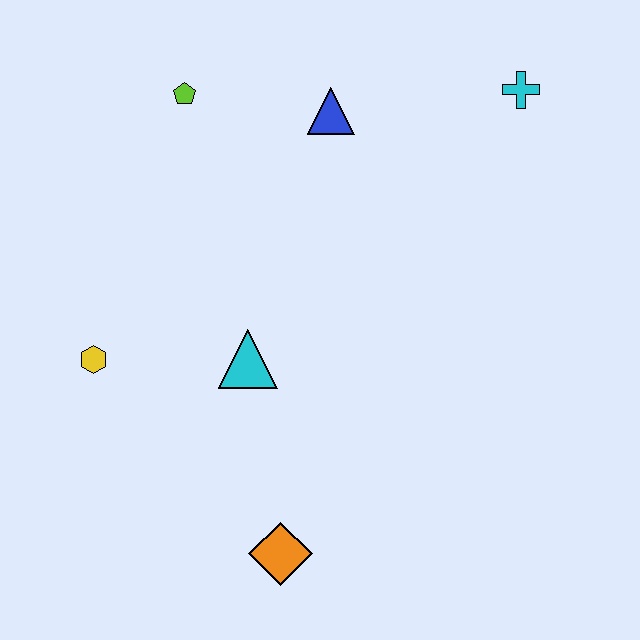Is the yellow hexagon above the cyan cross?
No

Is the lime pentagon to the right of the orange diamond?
No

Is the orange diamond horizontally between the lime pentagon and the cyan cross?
Yes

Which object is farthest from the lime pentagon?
The orange diamond is farthest from the lime pentagon.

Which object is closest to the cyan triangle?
The yellow hexagon is closest to the cyan triangle.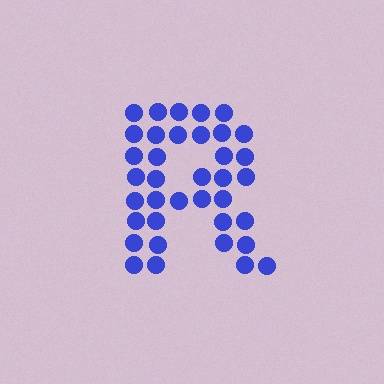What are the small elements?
The small elements are circles.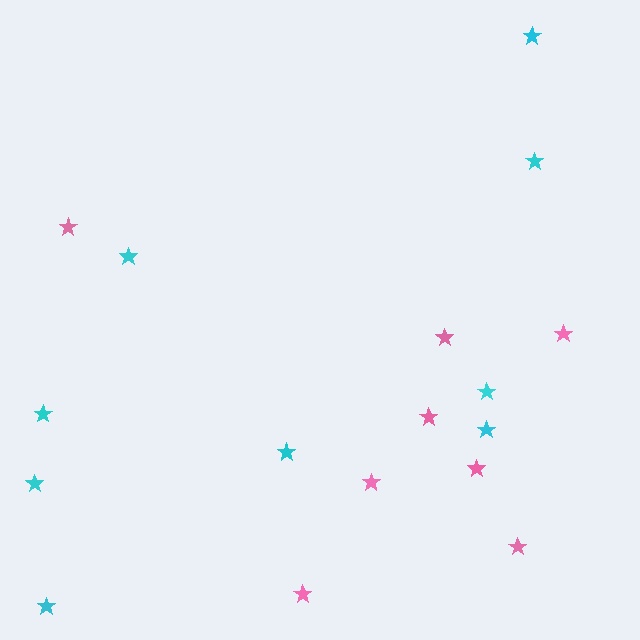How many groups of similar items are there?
There are 2 groups: one group of cyan stars (9) and one group of pink stars (8).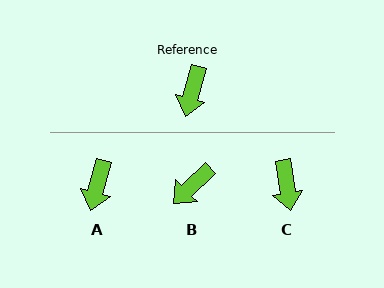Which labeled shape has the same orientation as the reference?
A.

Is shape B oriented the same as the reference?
No, it is off by about 31 degrees.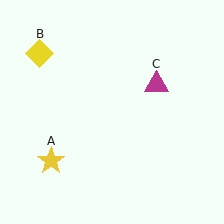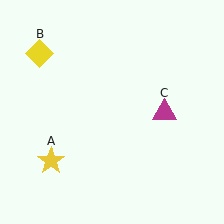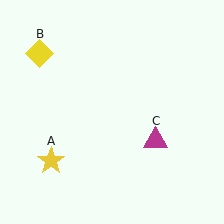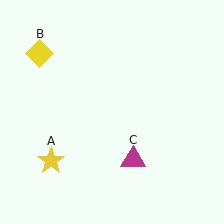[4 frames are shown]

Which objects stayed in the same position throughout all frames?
Yellow star (object A) and yellow diamond (object B) remained stationary.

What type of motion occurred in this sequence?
The magenta triangle (object C) rotated clockwise around the center of the scene.